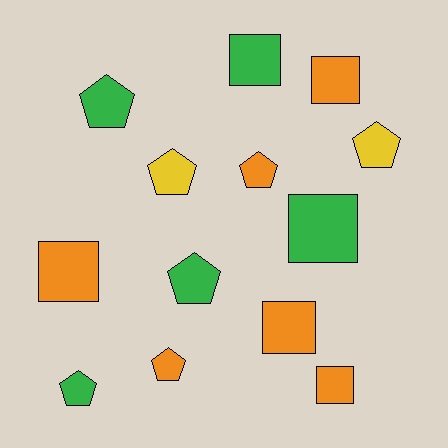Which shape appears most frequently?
Pentagon, with 7 objects.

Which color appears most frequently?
Orange, with 6 objects.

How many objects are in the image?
There are 13 objects.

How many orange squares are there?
There are 4 orange squares.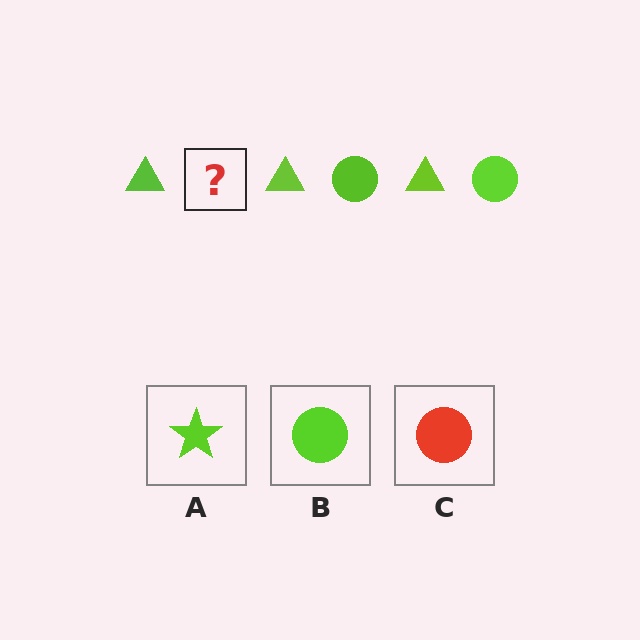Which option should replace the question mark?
Option B.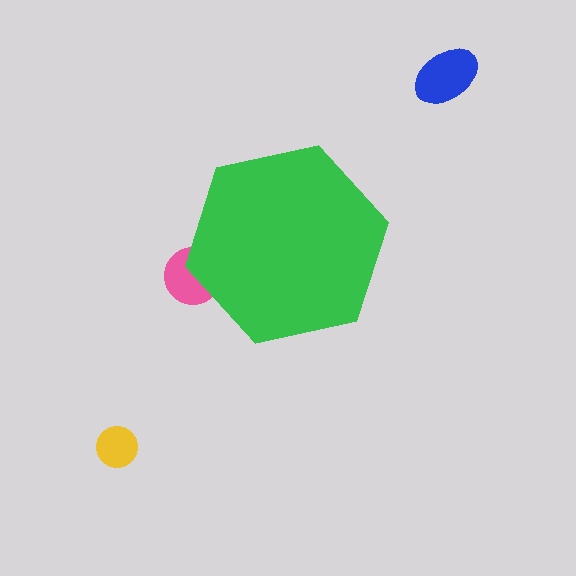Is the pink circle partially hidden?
Yes, the pink circle is partially hidden behind the green hexagon.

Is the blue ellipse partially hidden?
No, the blue ellipse is fully visible.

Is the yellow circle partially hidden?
No, the yellow circle is fully visible.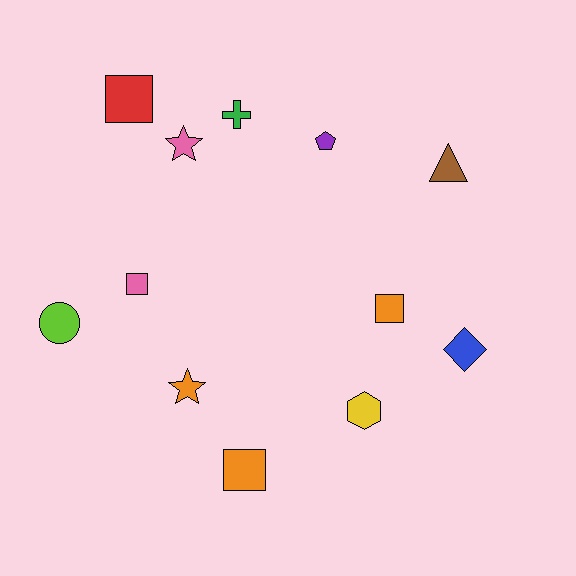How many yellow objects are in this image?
There is 1 yellow object.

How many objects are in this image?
There are 12 objects.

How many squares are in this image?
There are 4 squares.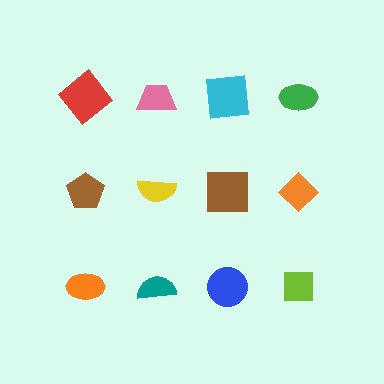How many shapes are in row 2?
4 shapes.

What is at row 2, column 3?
A brown square.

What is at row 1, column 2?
A pink trapezoid.